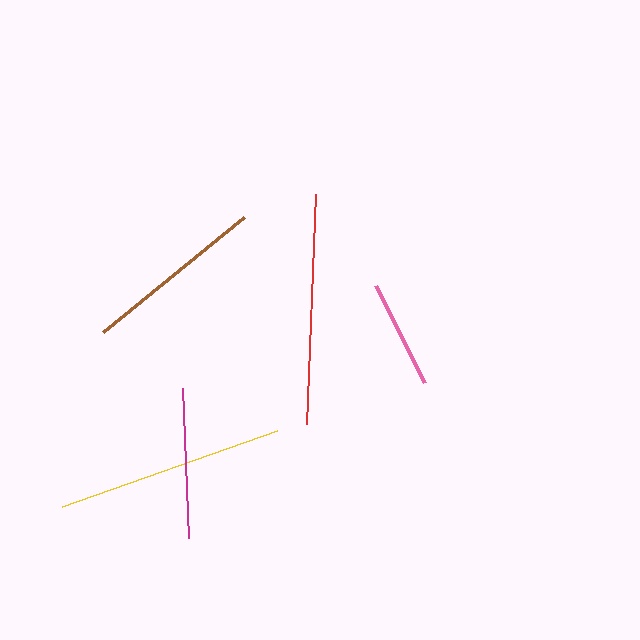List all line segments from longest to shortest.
From longest to shortest: red, yellow, brown, magenta, pink.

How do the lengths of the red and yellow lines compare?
The red and yellow lines are approximately the same length.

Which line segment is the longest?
The red line is the longest at approximately 231 pixels.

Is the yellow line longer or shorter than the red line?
The red line is longer than the yellow line.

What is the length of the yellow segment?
The yellow segment is approximately 228 pixels long.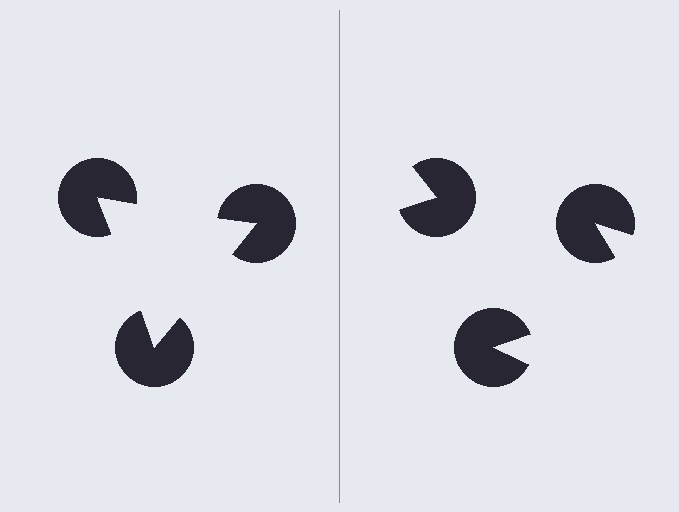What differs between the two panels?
The pac-man discs are positioned identically on both sides; only the wedge orientations differ. On the left they align to a triangle; on the right they are misaligned.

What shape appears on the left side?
An illusory triangle.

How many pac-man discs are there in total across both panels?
6 — 3 on each side.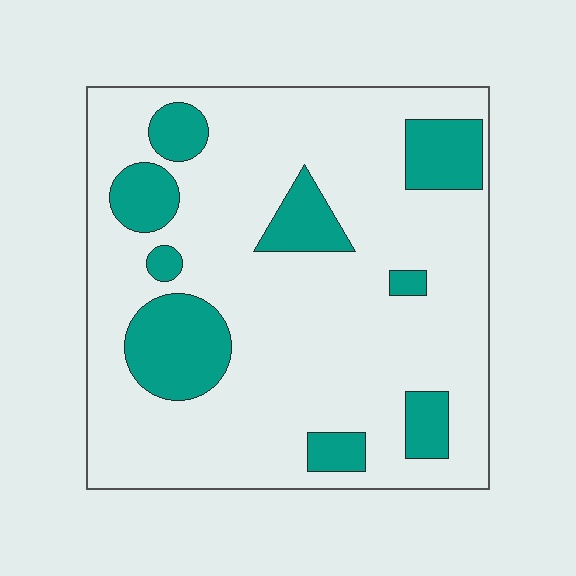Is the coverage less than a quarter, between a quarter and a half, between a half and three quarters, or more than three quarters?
Less than a quarter.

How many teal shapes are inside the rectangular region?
9.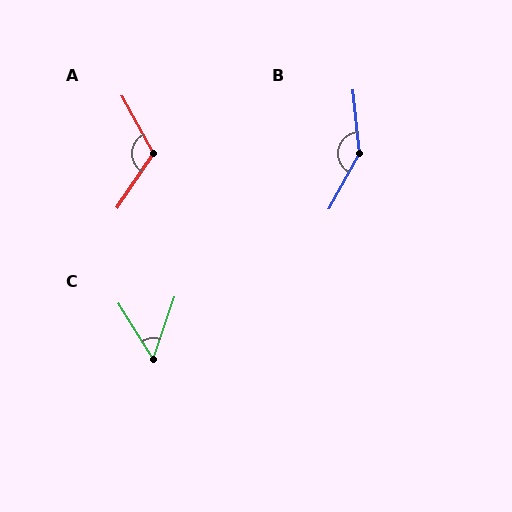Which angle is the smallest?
C, at approximately 51 degrees.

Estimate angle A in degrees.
Approximately 118 degrees.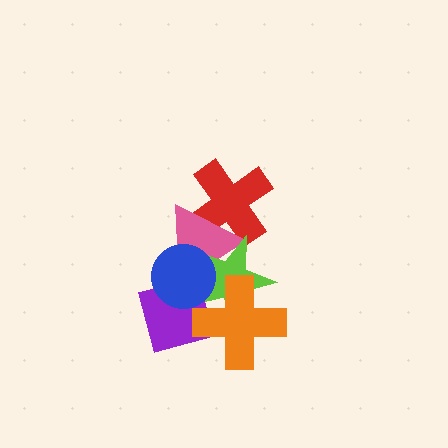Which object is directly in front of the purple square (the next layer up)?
The orange cross is directly in front of the purple square.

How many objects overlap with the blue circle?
3 objects overlap with the blue circle.